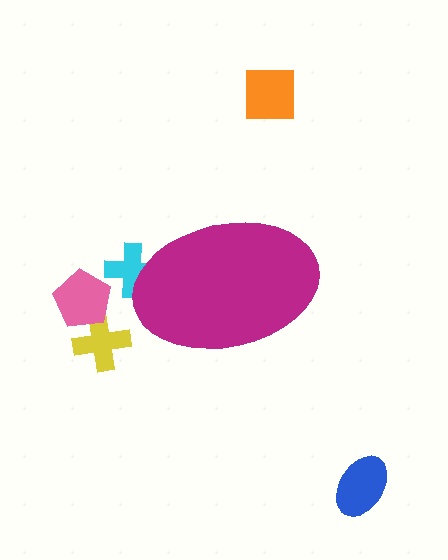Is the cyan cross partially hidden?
Yes, the cyan cross is partially hidden behind the magenta ellipse.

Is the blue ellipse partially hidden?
No, the blue ellipse is fully visible.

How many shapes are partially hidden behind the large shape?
1 shape is partially hidden.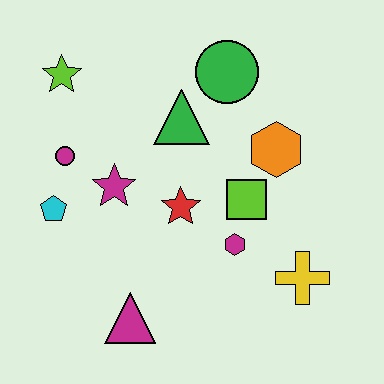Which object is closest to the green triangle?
The green circle is closest to the green triangle.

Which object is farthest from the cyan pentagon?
The yellow cross is farthest from the cyan pentagon.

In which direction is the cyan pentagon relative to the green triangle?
The cyan pentagon is to the left of the green triangle.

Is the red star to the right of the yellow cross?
No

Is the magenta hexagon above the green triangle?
No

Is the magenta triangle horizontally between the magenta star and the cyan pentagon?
No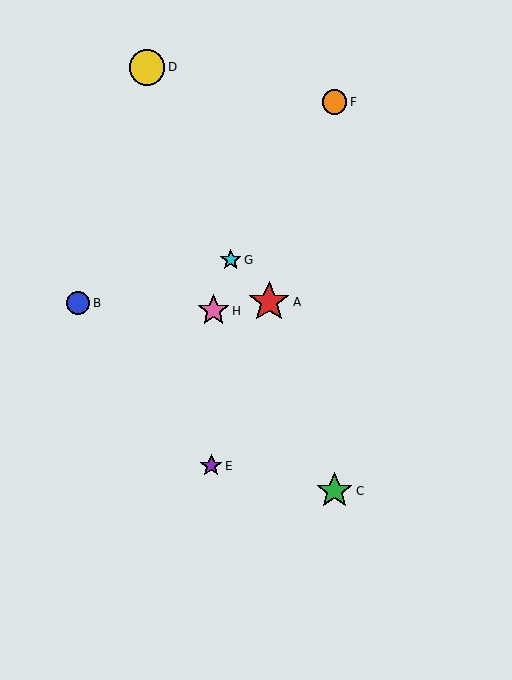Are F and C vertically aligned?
Yes, both are at x≈334.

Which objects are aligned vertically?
Objects C, F are aligned vertically.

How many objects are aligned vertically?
2 objects (C, F) are aligned vertically.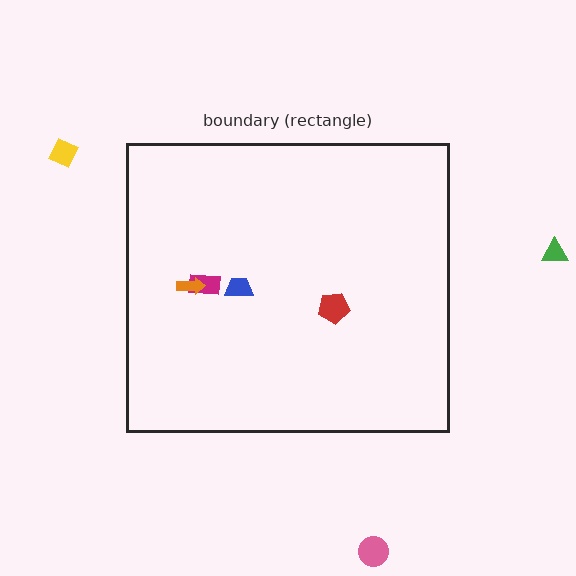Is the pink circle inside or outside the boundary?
Outside.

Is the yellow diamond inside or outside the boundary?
Outside.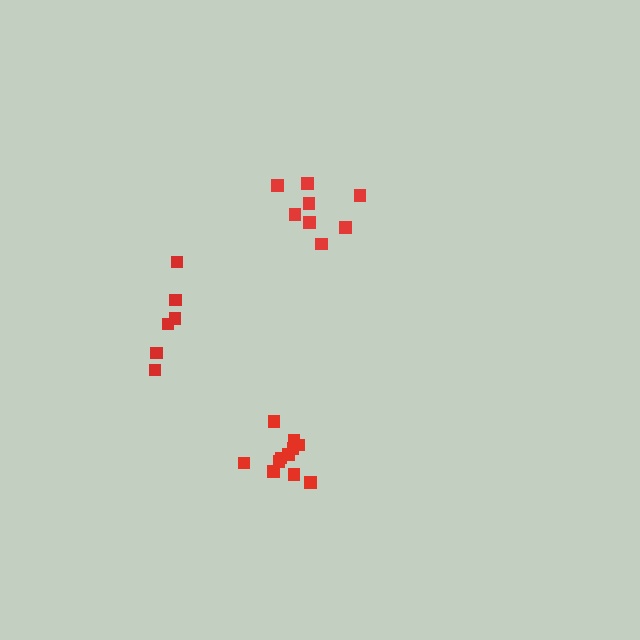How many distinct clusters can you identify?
There are 3 distinct clusters.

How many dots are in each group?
Group 1: 6 dots, Group 2: 11 dots, Group 3: 8 dots (25 total).